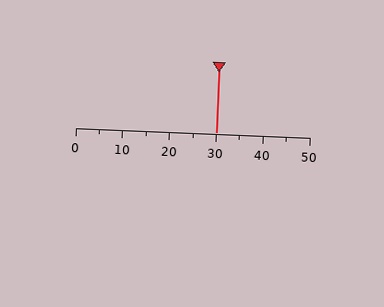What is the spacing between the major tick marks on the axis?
The major ticks are spaced 10 apart.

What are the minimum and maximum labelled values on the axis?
The axis runs from 0 to 50.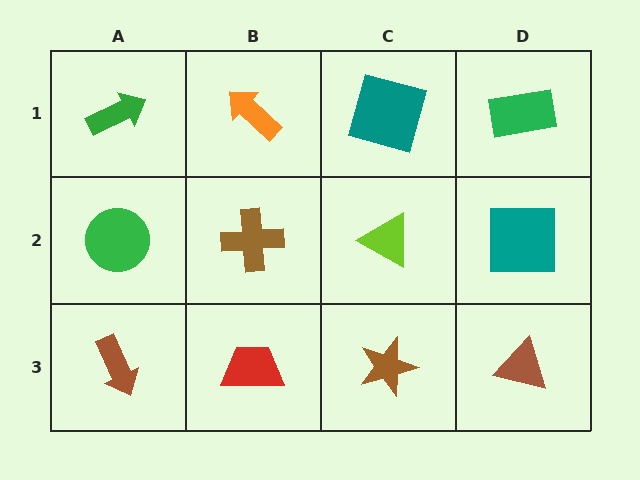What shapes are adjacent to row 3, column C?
A lime triangle (row 2, column C), a red trapezoid (row 3, column B), a brown triangle (row 3, column D).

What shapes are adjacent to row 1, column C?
A lime triangle (row 2, column C), an orange arrow (row 1, column B), a green rectangle (row 1, column D).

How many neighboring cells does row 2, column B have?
4.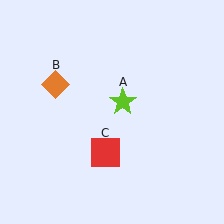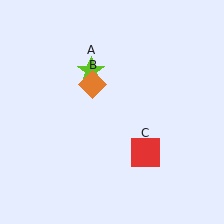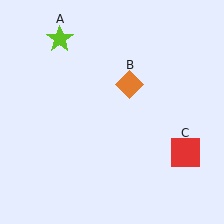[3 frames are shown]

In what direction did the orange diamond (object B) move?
The orange diamond (object B) moved right.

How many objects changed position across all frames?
3 objects changed position: lime star (object A), orange diamond (object B), red square (object C).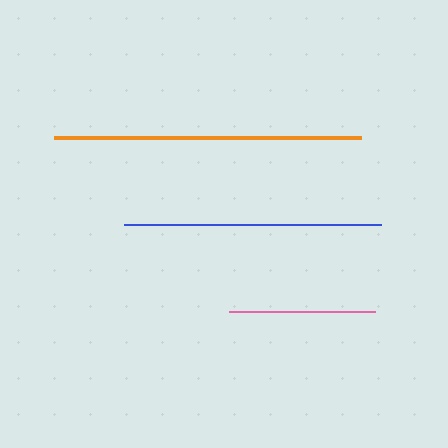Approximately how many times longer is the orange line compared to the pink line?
The orange line is approximately 2.1 times the length of the pink line.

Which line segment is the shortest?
The pink line is the shortest at approximately 146 pixels.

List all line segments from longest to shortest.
From longest to shortest: orange, blue, pink.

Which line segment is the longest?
The orange line is the longest at approximately 308 pixels.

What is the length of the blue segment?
The blue segment is approximately 257 pixels long.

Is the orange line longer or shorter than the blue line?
The orange line is longer than the blue line.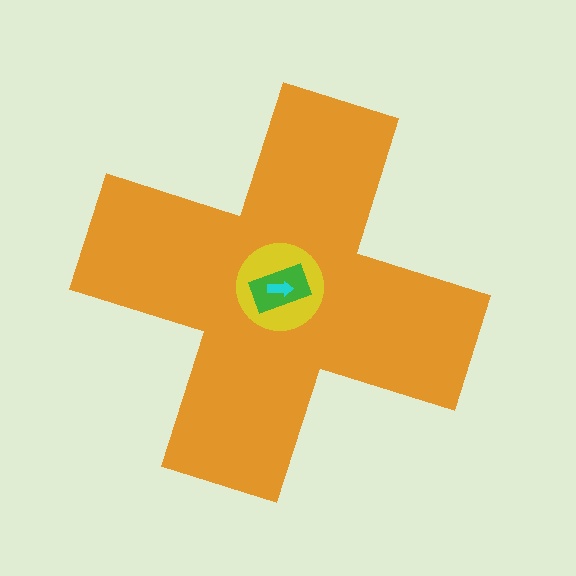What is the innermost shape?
The cyan arrow.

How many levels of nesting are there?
4.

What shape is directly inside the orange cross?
The yellow circle.